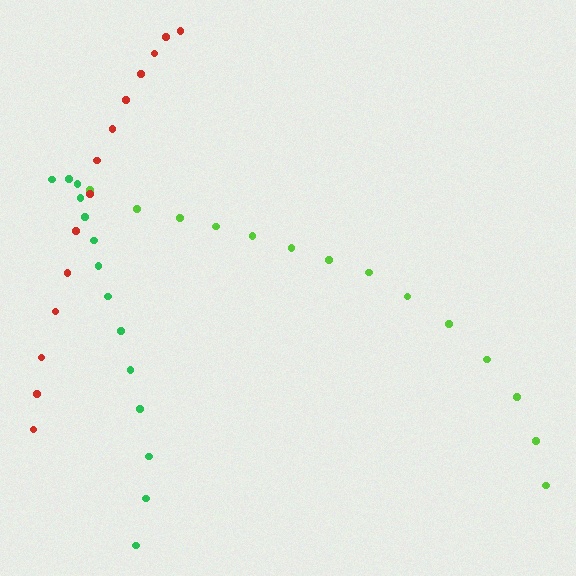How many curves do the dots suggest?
There are 3 distinct paths.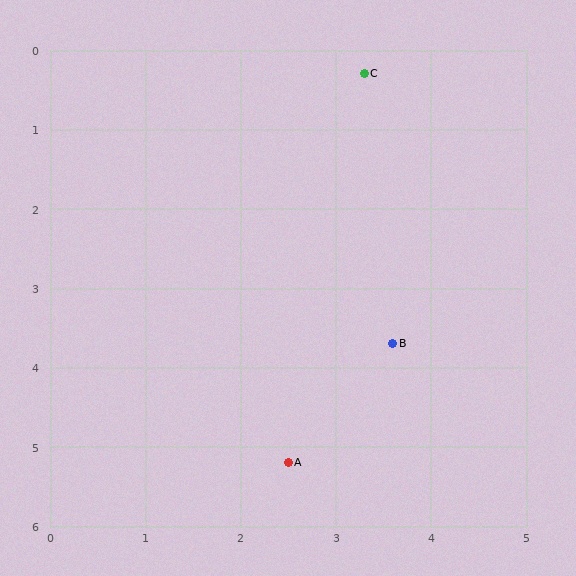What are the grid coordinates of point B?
Point B is at approximately (3.6, 3.7).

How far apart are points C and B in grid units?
Points C and B are about 3.4 grid units apart.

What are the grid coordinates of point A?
Point A is at approximately (2.5, 5.2).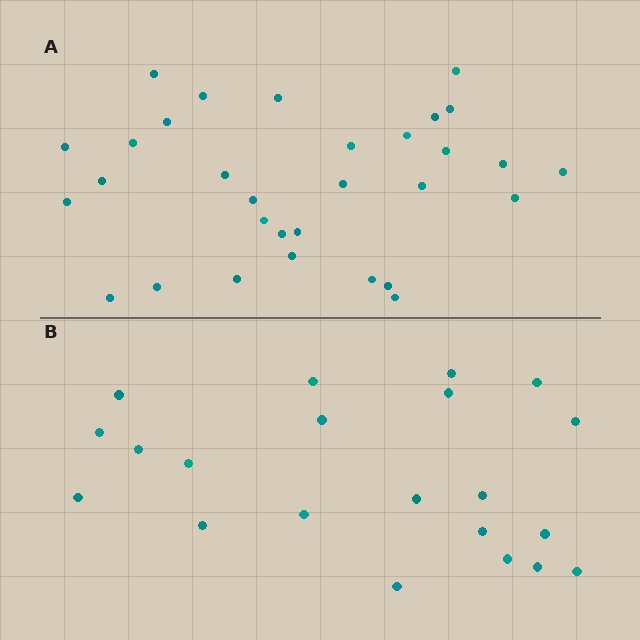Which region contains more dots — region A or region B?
Region A (the top region) has more dots.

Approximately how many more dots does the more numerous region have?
Region A has roughly 10 or so more dots than region B.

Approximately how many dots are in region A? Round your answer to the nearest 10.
About 30 dots. (The exact count is 31, which rounds to 30.)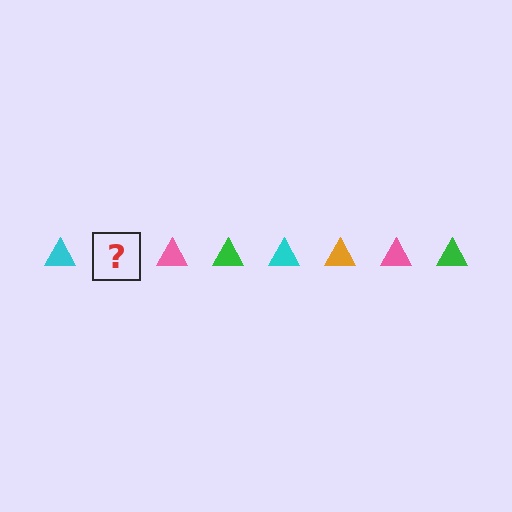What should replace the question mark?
The question mark should be replaced with an orange triangle.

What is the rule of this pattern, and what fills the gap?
The rule is that the pattern cycles through cyan, orange, pink, green triangles. The gap should be filled with an orange triangle.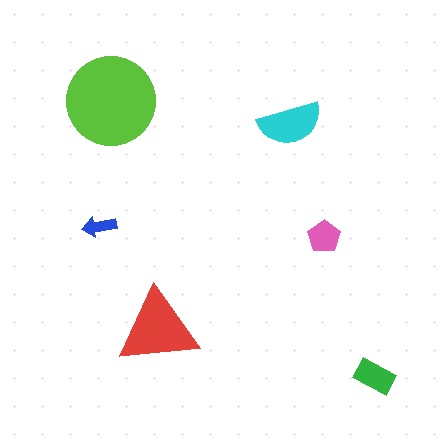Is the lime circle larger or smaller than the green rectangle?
Larger.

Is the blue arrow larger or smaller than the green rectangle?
Smaller.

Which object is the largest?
The lime circle.